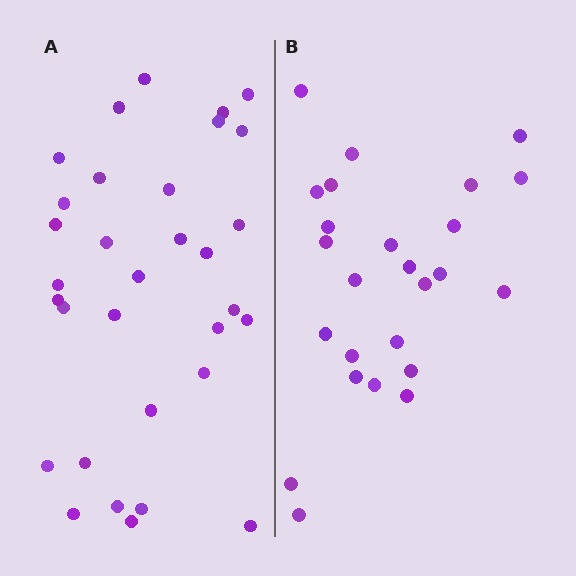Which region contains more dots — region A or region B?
Region A (the left region) has more dots.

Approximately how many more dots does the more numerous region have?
Region A has roughly 8 or so more dots than region B.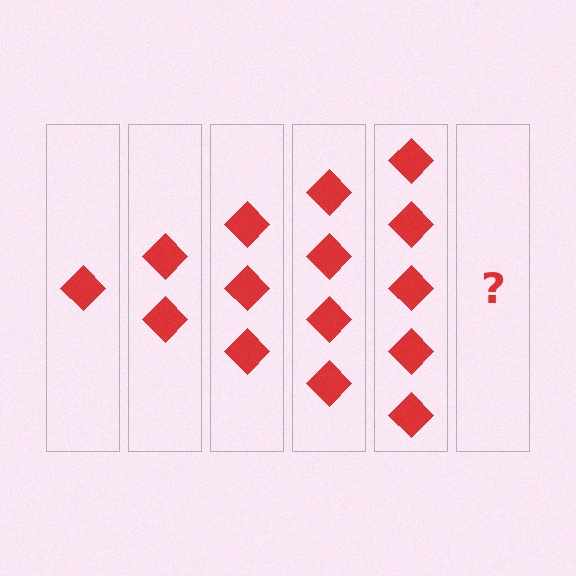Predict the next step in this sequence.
The next step is 6 diamonds.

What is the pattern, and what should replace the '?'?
The pattern is that each step adds one more diamond. The '?' should be 6 diamonds.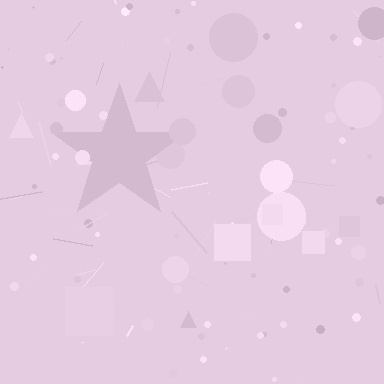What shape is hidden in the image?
A star is hidden in the image.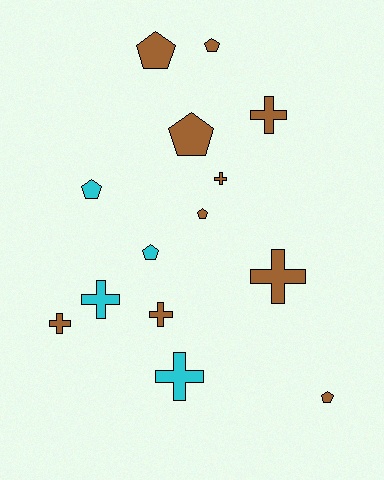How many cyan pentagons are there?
There are 2 cyan pentagons.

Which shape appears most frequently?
Pentagon, with 7 objects.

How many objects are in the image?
There are 14 objects.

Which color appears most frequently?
Brown, with 10 objects.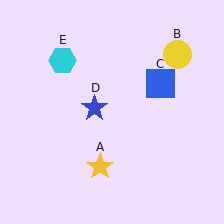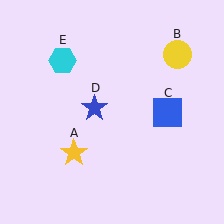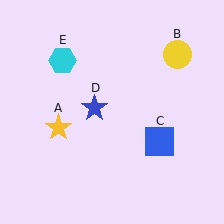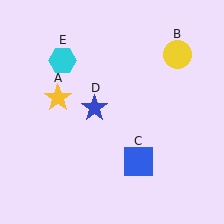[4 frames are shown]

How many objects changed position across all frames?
2 objects changed position: yellow star (object A), blue square (object C).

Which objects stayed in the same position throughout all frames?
Yellow circle (object B) and blue star (object D) and cyan hexagon (object E) remained stationary.